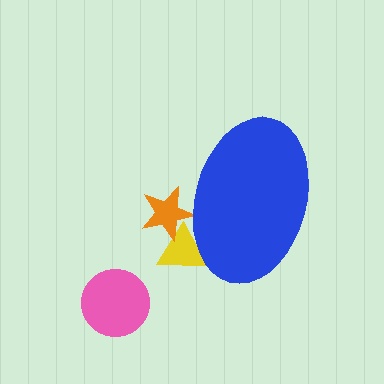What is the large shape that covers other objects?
A blue ellipse.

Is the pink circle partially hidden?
No, the pink circle is fully visible.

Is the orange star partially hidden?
Yes, the orange star is partially hidden behind the blue ellipse.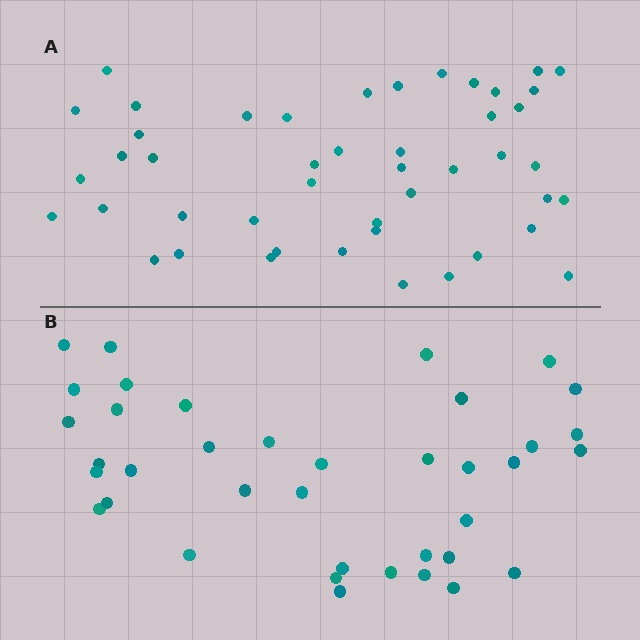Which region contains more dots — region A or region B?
Region A (the top region) has more dots.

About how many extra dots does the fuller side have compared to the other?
Region A has roughly 8 or so more dots than region B.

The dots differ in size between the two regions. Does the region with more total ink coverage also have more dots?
No. Region B has more total ink coverage because its dots are larger, but region A actually contains more individual dots. Total area can be misleading — the number of items is what matters here.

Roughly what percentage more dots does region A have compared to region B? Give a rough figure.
About 20% more.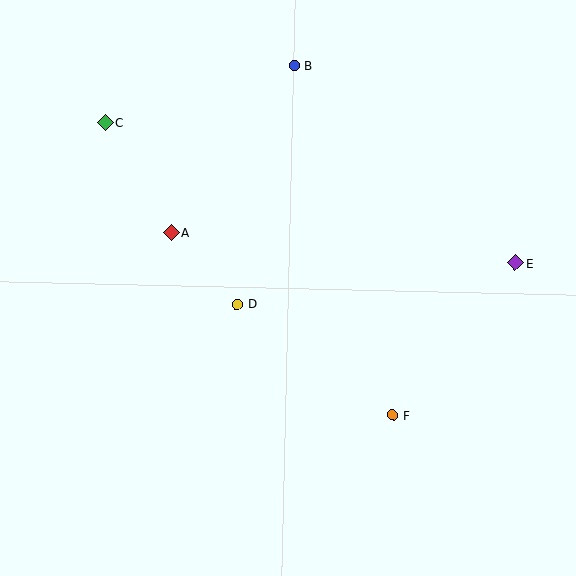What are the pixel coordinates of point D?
Point D is at (237, 304).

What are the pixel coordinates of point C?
Point C is at (105, 122).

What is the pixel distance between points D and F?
The distance between D and F is 191 pixels.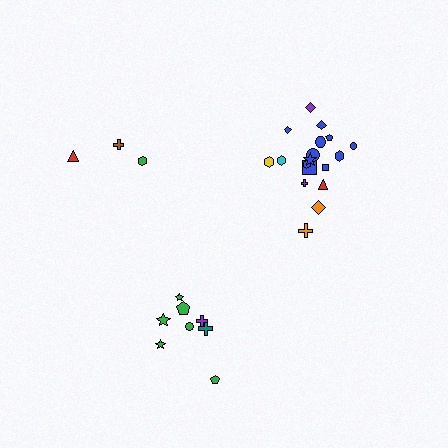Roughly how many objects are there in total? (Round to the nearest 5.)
Roughly 30 objects in total.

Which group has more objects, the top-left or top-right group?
The top-right group.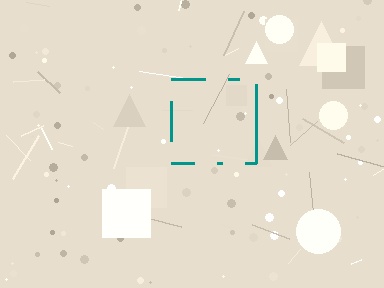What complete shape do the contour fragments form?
The contour fragments form a square.